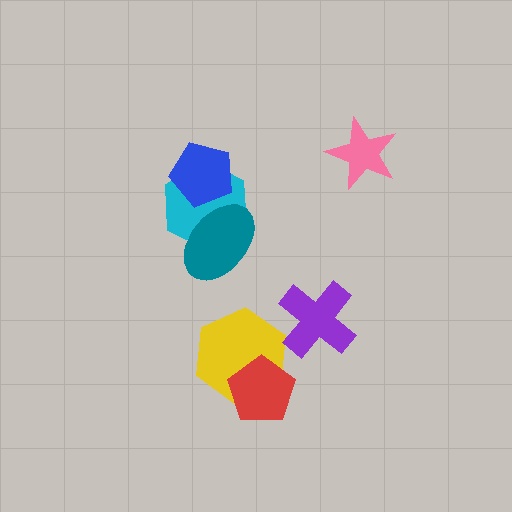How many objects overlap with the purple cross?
0 objects overlap with the purple cross.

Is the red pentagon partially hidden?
No, no other shape covers it.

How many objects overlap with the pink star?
0 objects overlap with the pink star.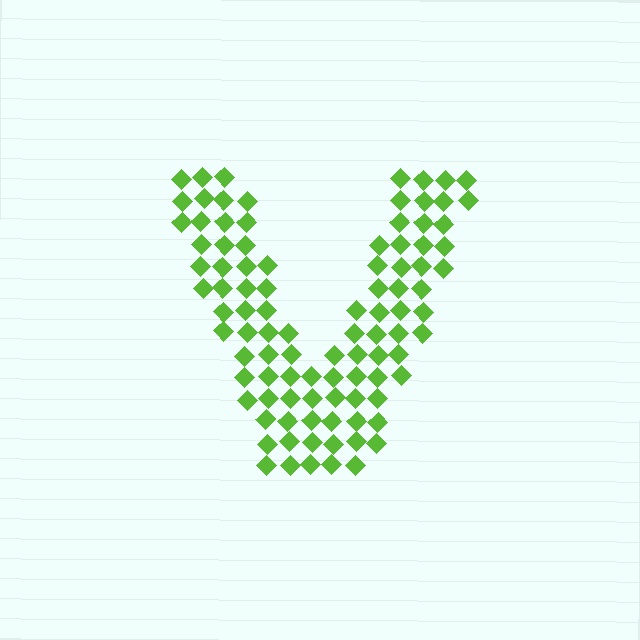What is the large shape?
The large shape is the letter V.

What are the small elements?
The small elements are diamonds.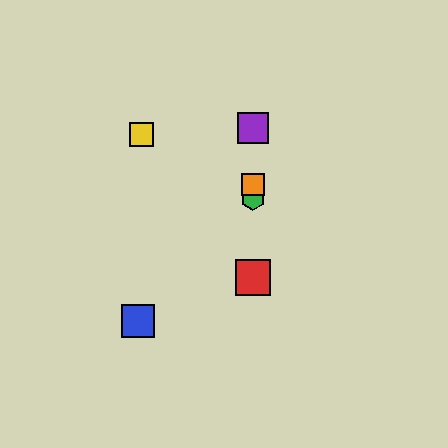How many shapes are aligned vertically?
4 shapes (the red square, the green hexagon, the purple square, the orange square) are aligned vertically.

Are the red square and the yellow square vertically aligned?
No, the red square is at x≈253 and the yellow square is at x≈142.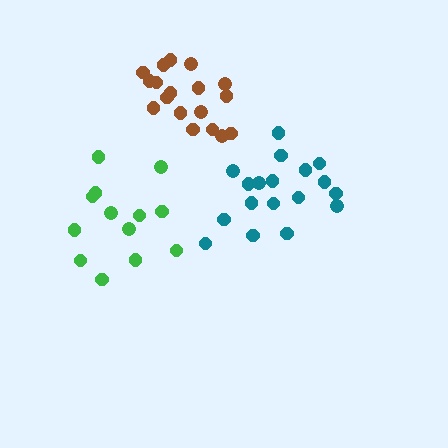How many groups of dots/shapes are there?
There are 3 groups.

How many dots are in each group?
Group 1: 18 dots, Group 2: 13 dots, Group 3: 18 dots (49 total).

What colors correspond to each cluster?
The clusters are colored: teal, green, brown.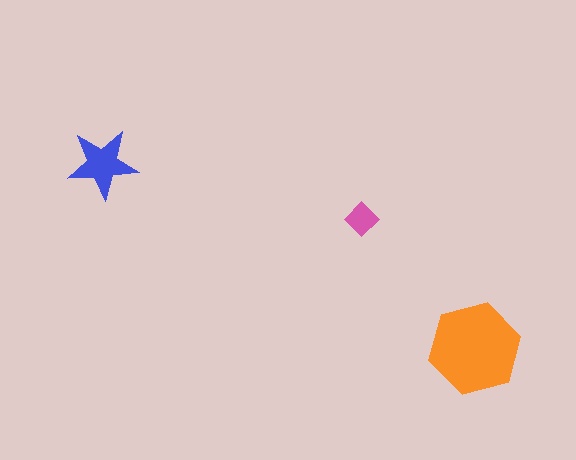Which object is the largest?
The orange hexagon.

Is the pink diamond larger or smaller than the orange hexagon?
Smaller.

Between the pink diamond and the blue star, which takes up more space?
The blue star.